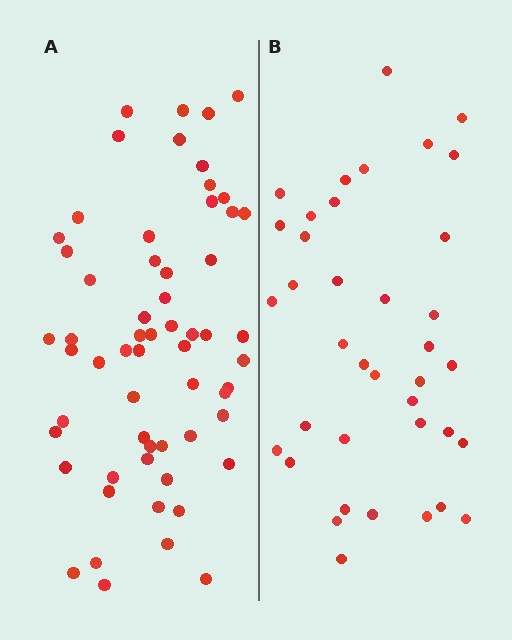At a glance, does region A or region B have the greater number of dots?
Region A (the left region) has more dots.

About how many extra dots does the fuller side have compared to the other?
Region A has approximately 20 more dots than region B.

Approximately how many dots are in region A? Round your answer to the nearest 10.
About 60 dots.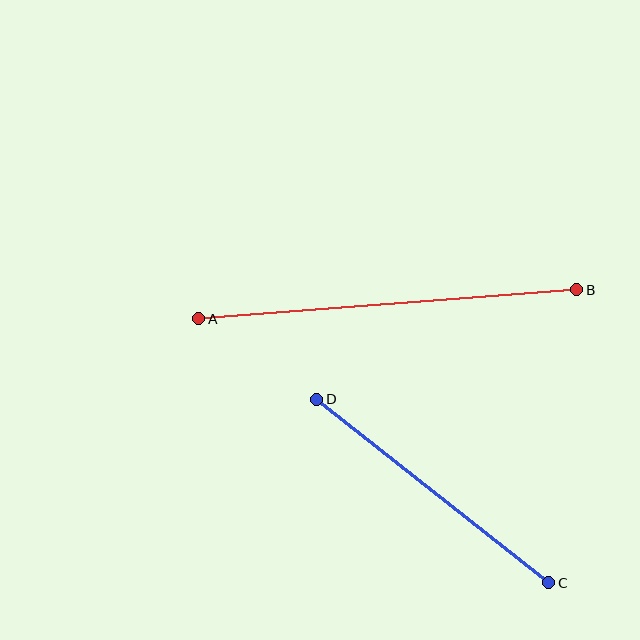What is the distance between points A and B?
The distance is approximately 379 pixels.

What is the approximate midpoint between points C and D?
The midpoint is at approximately (433, 491) pixels.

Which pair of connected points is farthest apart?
Points A and B are farthest apart.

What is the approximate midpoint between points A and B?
The midpoint is at approximately (388, 304) pixels.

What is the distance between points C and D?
The distance is approximately 296 pixels.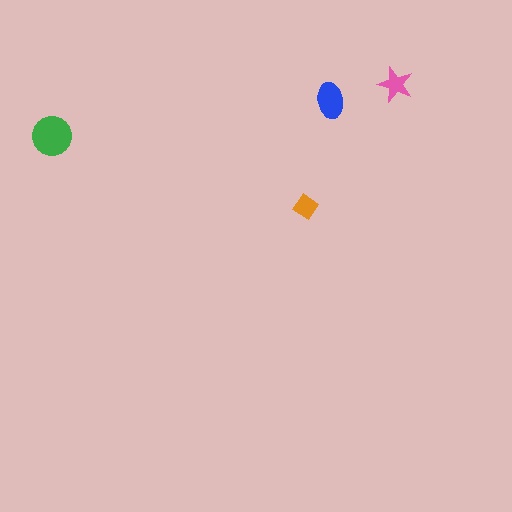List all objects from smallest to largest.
The orange diamond, the pink star, the blue ellipse, the green circle.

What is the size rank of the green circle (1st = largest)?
1st.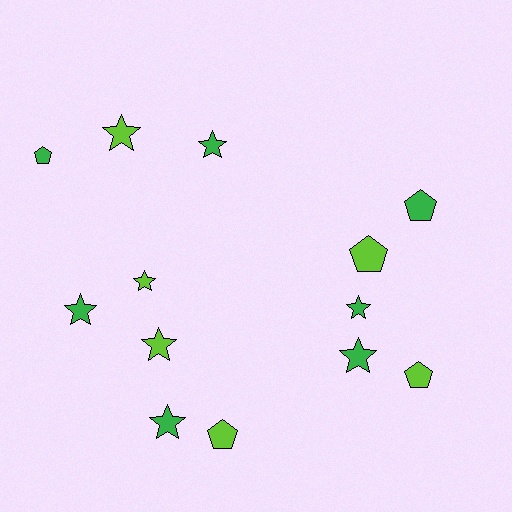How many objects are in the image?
There are 13 objects.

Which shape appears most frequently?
Star, with 8 objects.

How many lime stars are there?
There are 3 lime stars.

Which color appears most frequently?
Green, with 7 objects.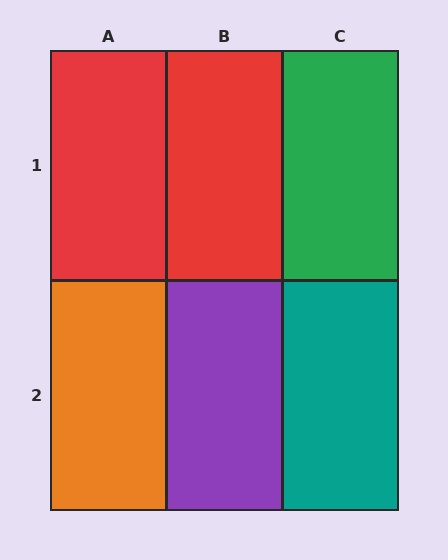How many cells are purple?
1 cell is purple.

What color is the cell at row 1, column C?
Green.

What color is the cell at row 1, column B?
Red.